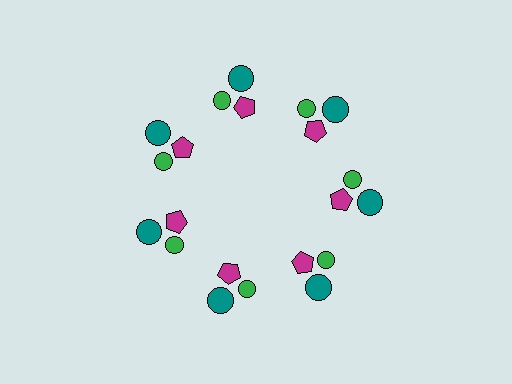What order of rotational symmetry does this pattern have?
This pattern has 7-fold rotational symmetry.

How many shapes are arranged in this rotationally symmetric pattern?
There are 21 shapes, arranged in 7 groups of 3.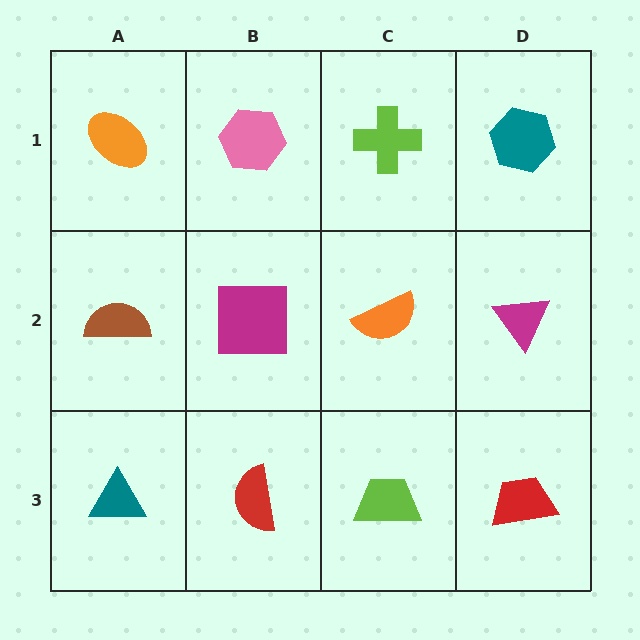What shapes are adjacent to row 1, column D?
A magenta triangle (row 2, column D), a lime cross (row 1, column C).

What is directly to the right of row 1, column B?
A lime cross.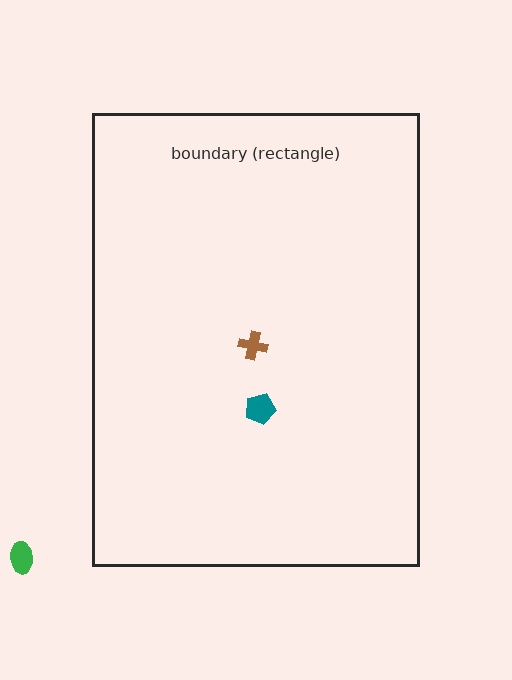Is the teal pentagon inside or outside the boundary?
Inside.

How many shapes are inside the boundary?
2 inside, 1 outside.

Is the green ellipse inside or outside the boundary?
Outside.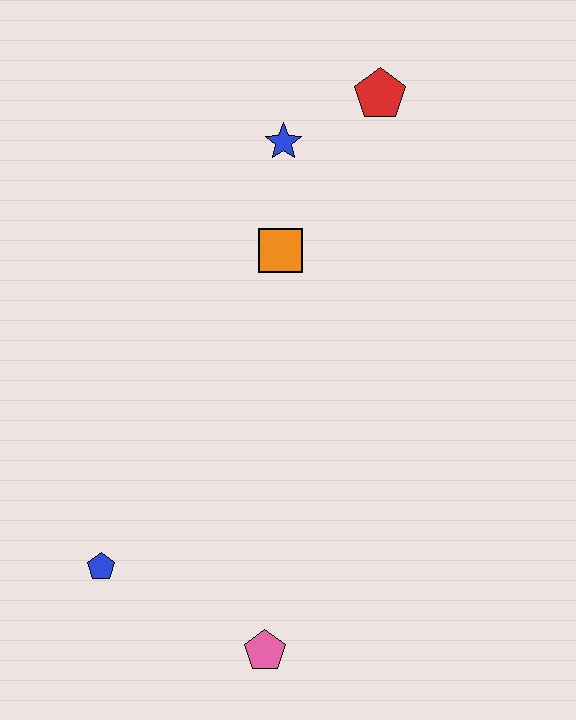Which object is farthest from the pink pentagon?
The red pentagon is farthest from the pink pentagon.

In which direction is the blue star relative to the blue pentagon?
The blue star is above the blue pentagon.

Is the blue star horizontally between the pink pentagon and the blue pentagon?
No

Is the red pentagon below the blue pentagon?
No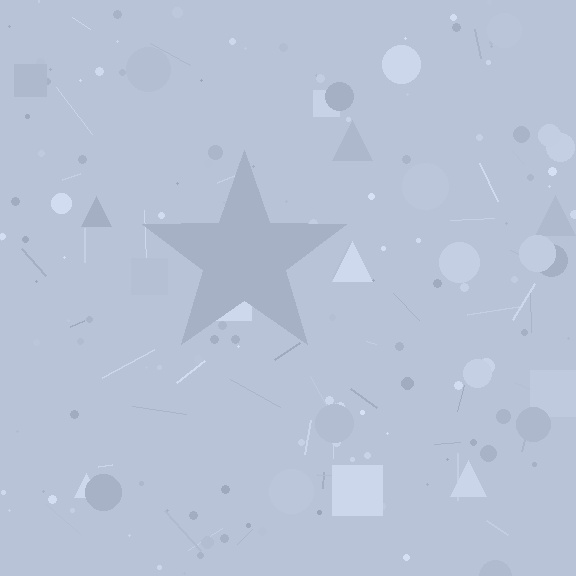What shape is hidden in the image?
A star is hidden in the image.